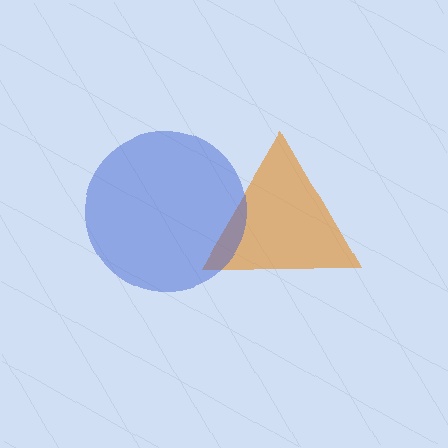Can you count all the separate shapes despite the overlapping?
Yes, there are 2 separate shapes.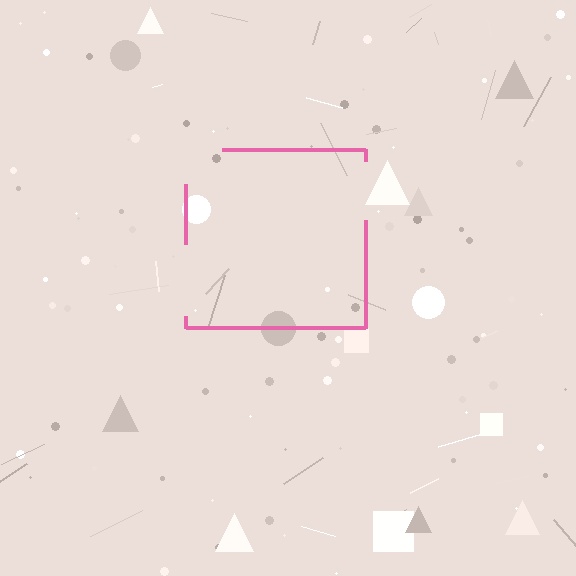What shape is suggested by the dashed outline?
The dashed outline suggests a square.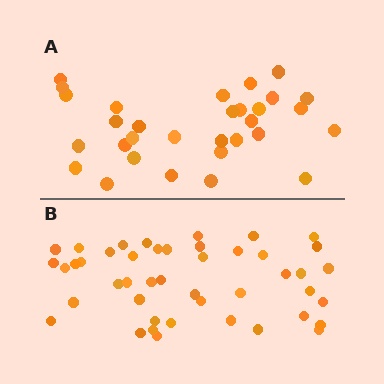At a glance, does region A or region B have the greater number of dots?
Region B (the bottom region) has more dots.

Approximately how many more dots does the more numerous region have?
Region B has approximately 15 more dots than region A.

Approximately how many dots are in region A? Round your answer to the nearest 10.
About 30 dots. (The exact count is 31, which rounds to 30.)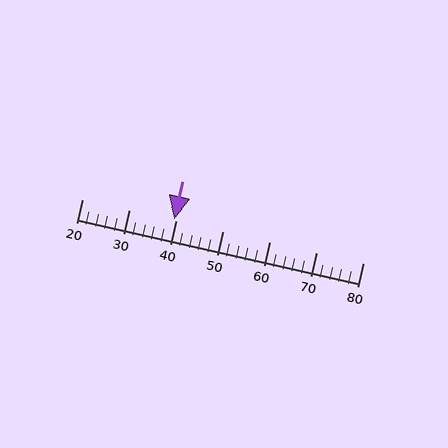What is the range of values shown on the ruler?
The ruler shows values from 20 to 80.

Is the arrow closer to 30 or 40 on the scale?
The arrow is closer to 40.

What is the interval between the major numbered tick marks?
The major tick marks are spaced 10 units apart.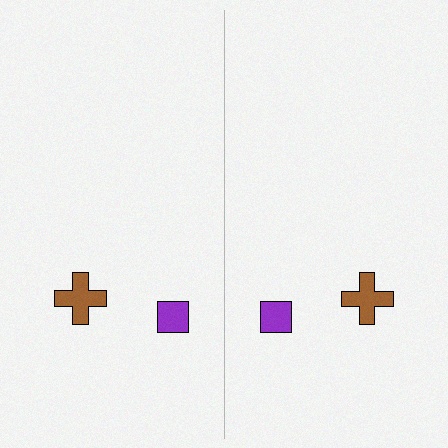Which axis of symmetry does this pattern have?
The pattern has a vertical axis of symmetry running through the center of the image.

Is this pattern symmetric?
Yes, this pattern has bilateral (reflection) symmetry.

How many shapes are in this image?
There are 4 shapes in this image.